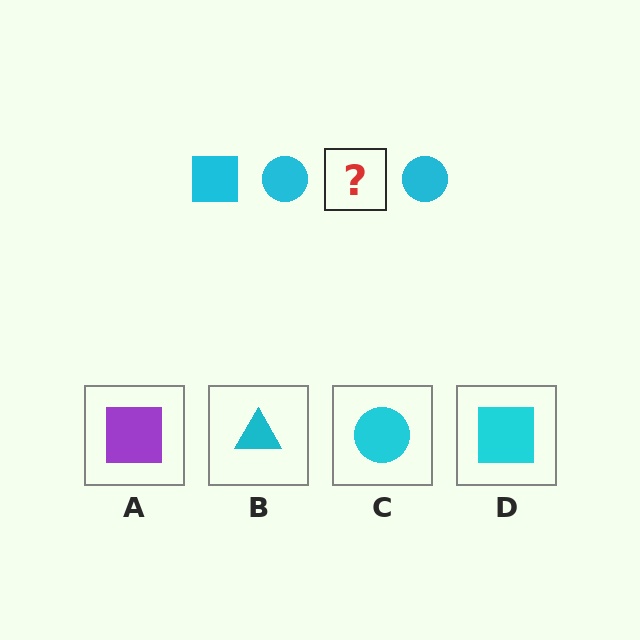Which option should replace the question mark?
Option D.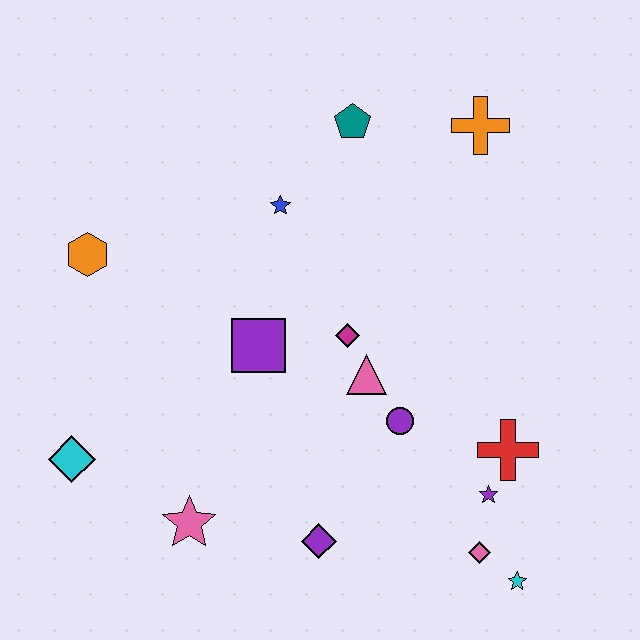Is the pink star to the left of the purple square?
Yes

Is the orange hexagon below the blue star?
Yes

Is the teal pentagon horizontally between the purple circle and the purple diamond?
Yes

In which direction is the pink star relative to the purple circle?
The pink star is to the left of the purple circle.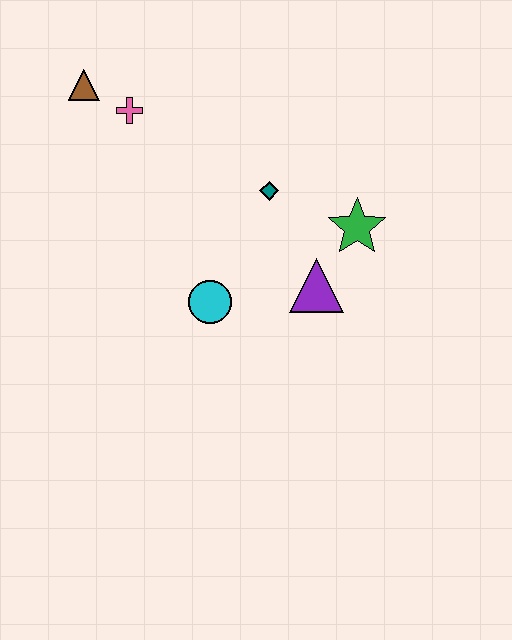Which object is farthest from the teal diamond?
The brown triangle is farthest from the teal diamond.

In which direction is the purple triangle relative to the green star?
The purple triangle is below the green star.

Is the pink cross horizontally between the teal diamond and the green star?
No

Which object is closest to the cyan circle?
The purple triangle is closest to the cyan circle.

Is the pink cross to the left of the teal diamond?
Yes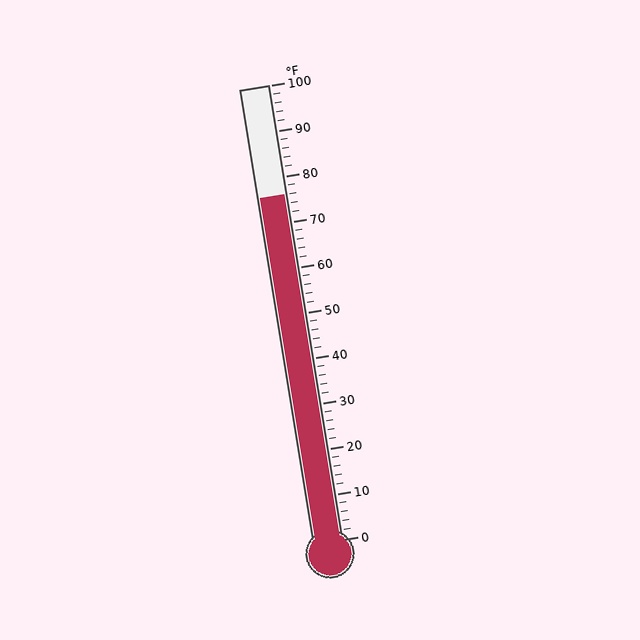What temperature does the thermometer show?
The thermometer shows approximately 76°F.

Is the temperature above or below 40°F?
The temperature is above 40°F.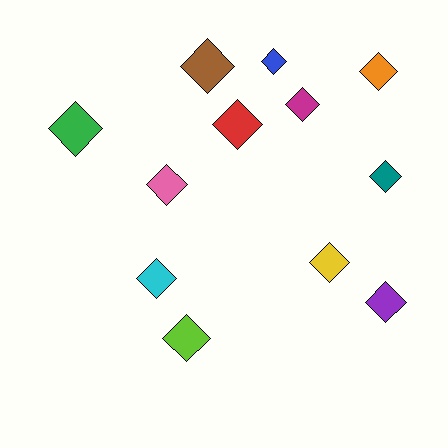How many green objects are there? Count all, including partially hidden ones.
There is 1 green object.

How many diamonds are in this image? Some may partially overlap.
There are 12 diamonds.